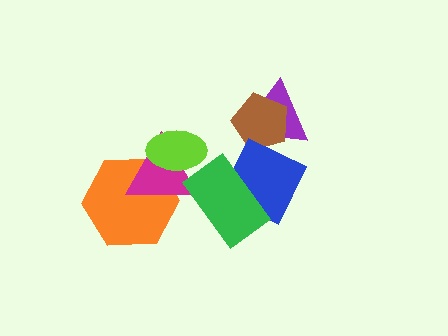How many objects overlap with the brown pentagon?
2 objects overlap with the brown pentagon.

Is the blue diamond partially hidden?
Yes, it is partially covered by another shape.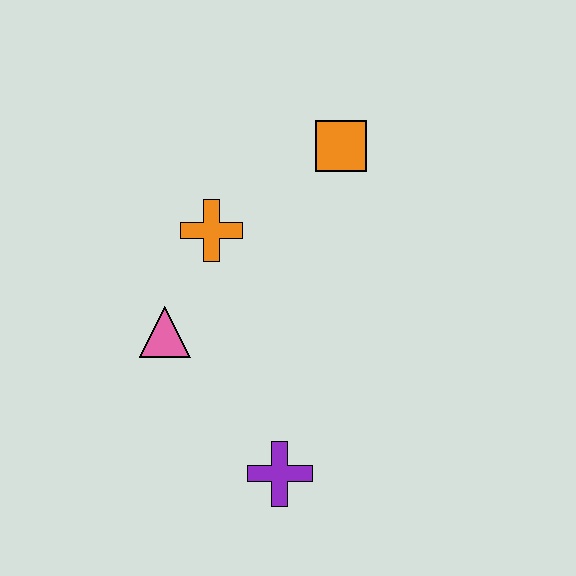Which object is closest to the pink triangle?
The orange cross is closest to the pink triangle.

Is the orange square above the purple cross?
Yes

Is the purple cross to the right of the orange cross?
Yes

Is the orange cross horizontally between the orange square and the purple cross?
No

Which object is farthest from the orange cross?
The purple cross is farthest from the orange cross.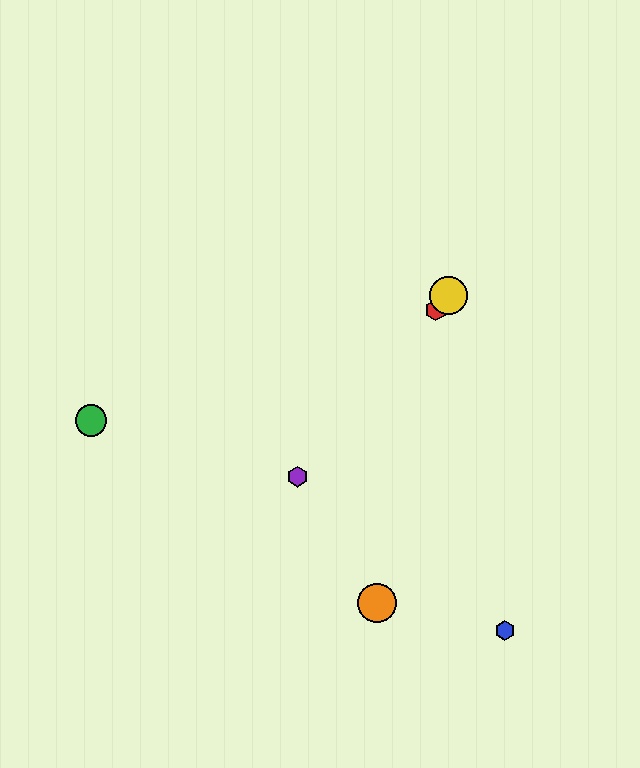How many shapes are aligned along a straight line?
3 shapes (the red hexagon, the yellow circle, the purple hexagon) are aligned along a straight line.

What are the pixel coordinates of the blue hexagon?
The blue hexagon is at (505, 630).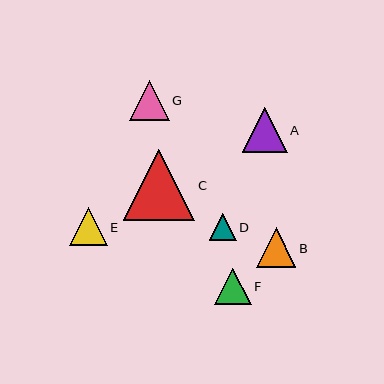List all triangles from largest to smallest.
From largest to smallest: C, A, B, G, E, F, D.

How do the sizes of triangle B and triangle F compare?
Triangle B and triangle F are approximately the same size.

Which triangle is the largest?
Triangle C is the largest with a size of approximately 72 pixels.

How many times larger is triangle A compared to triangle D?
Triangle A is approximately 1.7 times the size of triangle D.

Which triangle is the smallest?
Triangle D is the smallest with a size of approximately 27 pixels.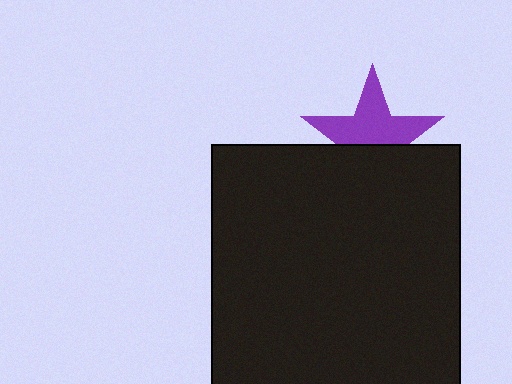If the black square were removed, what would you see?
You would see the complete purple star.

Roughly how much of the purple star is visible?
About half of it is visible (roughly 58%).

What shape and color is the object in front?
The object in front is a black square.